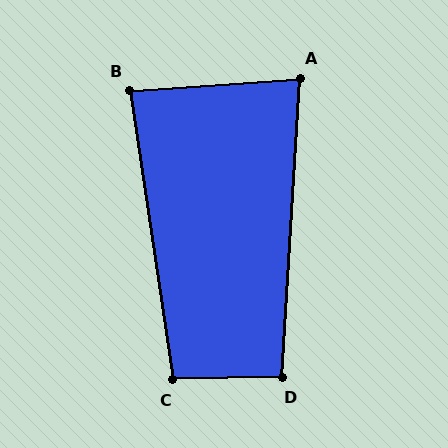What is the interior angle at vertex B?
Approximately 85 degrees (approximately right).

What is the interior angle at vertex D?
Approximately 95 degrees (approximately right).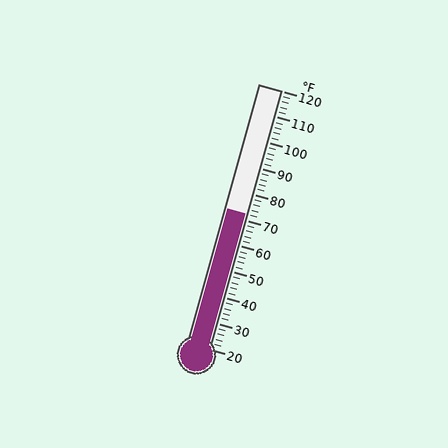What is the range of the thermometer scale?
The thermometer scale ranges from 20°F to 120°F.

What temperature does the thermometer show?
The thermometer shows approximately 72°F.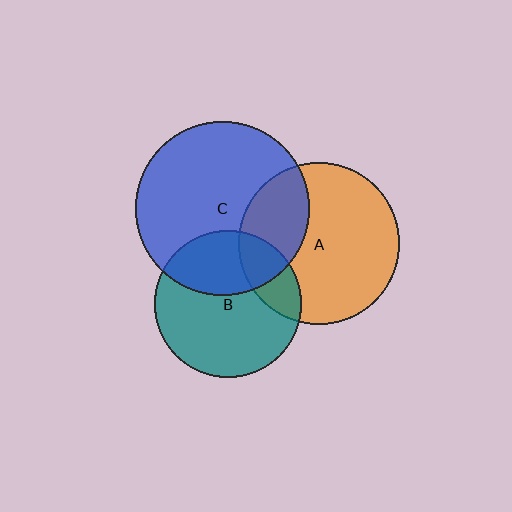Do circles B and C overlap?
Yes.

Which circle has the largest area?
Circle C (blue).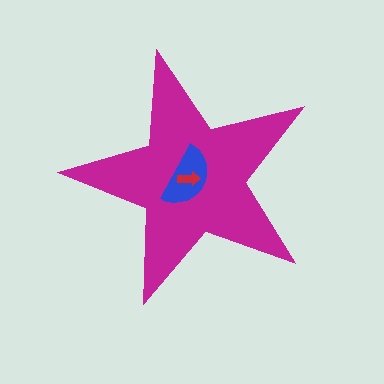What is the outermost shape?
The magenta star.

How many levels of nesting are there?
3.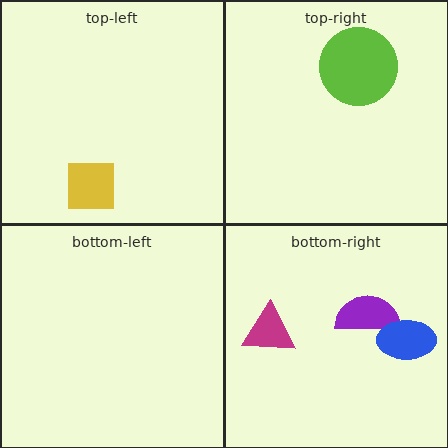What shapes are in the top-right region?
The lime circle.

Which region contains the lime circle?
The top-right region.